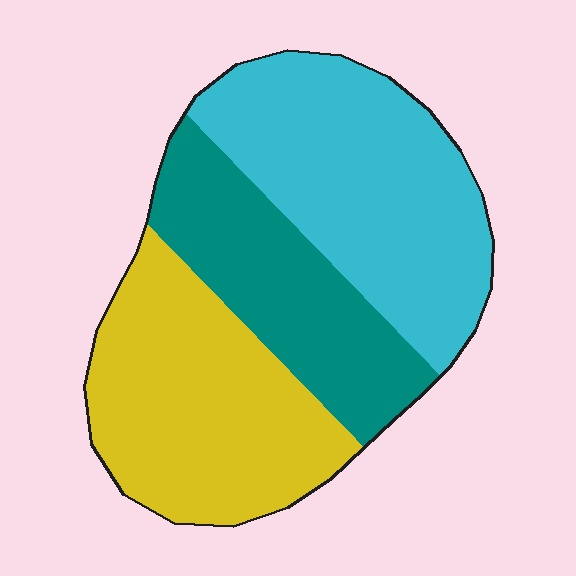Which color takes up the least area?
Teal, at roughly 25%.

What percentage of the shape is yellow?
Yellow takes up between a third and a half of the shape.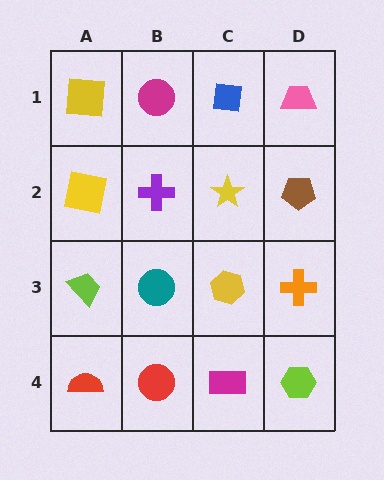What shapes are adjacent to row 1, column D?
A brown pentagon (row 2, column D), a blue square (row 1, column C).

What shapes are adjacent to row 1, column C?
A yellow star (row 2, column C), a magenta circle (row 1, column B), a pink trapezoid (row 1, column D).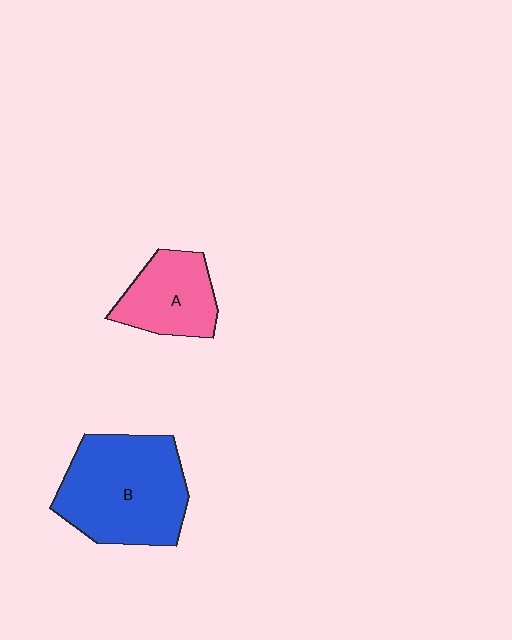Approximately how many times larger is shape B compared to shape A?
Approximately 1.8 times.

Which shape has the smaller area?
Shape A (pink).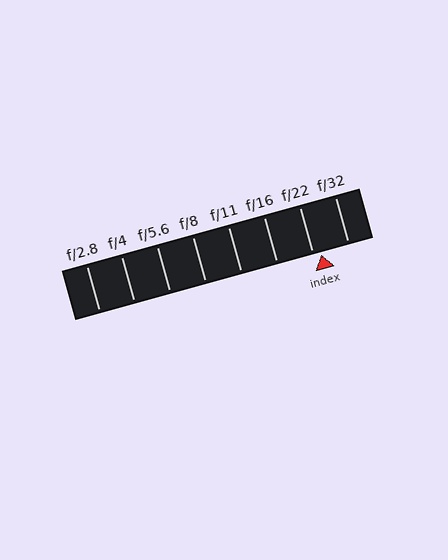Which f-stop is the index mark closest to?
The index mark is closest to f/22.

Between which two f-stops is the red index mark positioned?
The index mark is between f/22 and f/32.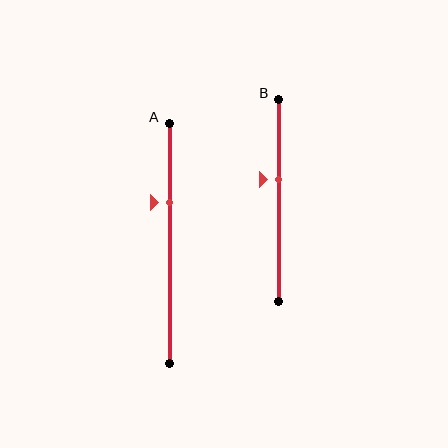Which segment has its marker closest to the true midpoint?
Segment B has its marker closest to the true midpoint.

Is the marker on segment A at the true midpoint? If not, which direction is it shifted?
No, the marker on segment A is shifted upward by about 17% of the segment length.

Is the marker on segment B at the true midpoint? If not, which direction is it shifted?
No, the marker on segment B is shifted upward by about 11% of the segment length.